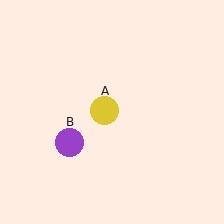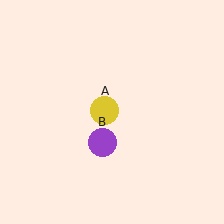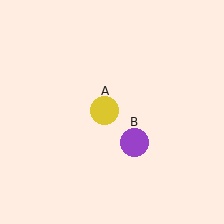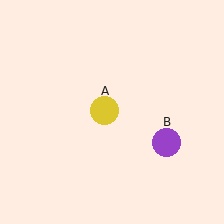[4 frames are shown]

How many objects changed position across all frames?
1 object changed position: purple circle (object B).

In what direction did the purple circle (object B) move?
The purple circle (object B) moved right.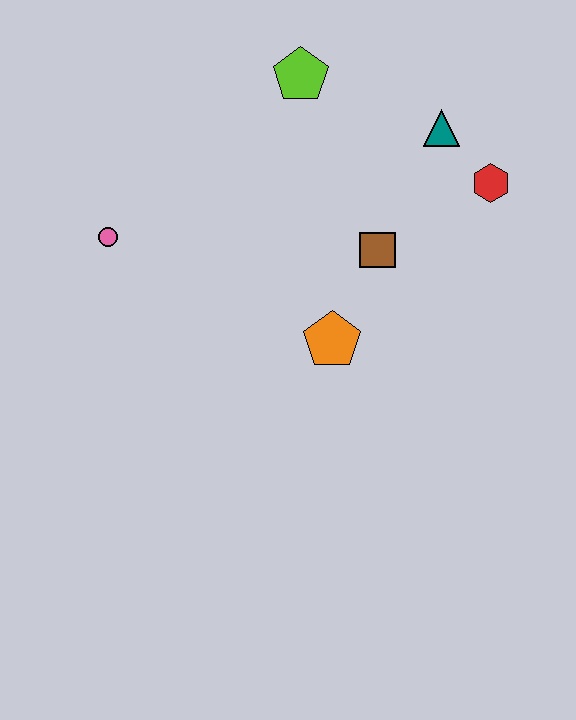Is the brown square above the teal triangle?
No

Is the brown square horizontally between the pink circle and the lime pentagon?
No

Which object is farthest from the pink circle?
The red hexagon is farthest from the pink circle.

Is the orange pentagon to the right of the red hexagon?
No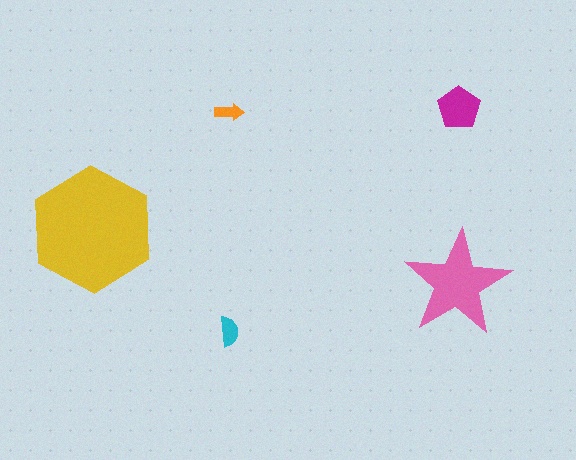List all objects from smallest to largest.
The orange arrow, the cyan semicircle, the magenta pentagon, the pink star, the yellow hexagon.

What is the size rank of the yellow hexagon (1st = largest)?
1st.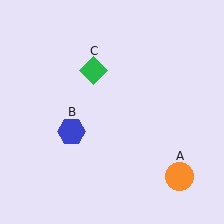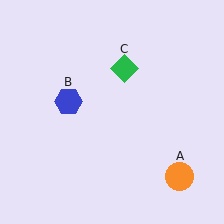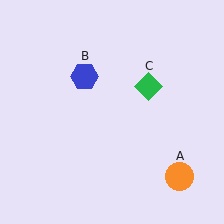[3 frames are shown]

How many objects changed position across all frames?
2 objects changed position: blue hexagon (object B), green diamond (object C).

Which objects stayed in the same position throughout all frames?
Orange circle (object A) remained stationary.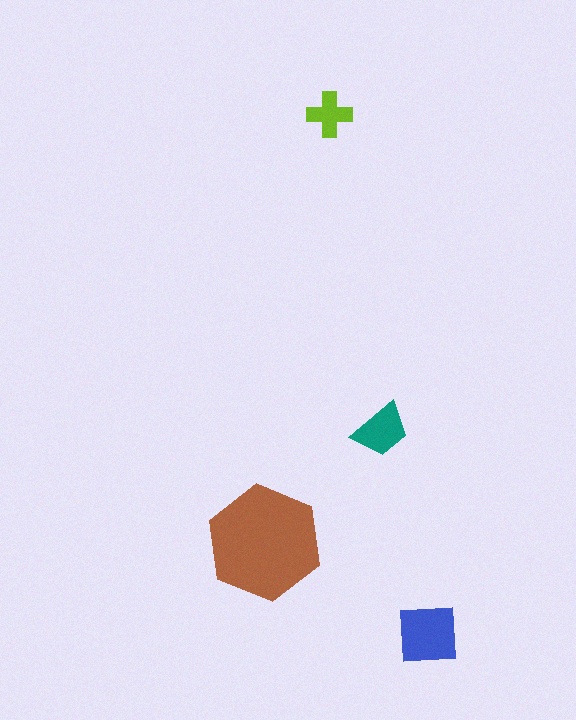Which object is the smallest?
The lime cross.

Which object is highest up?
The lime cross is topmost.